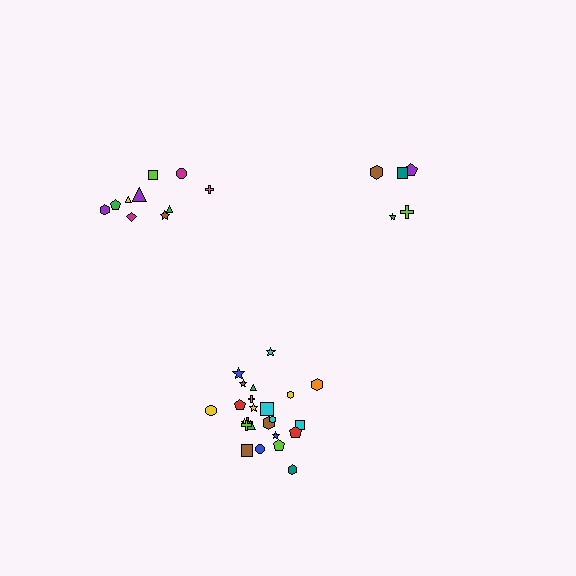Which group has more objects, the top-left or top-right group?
The top-left group.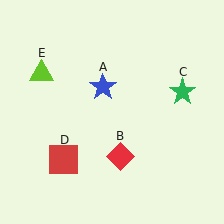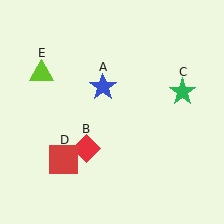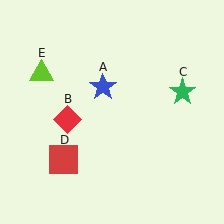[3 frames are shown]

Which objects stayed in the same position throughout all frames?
Blue star (object A) and green star (object C) and red square (object D) and lime triangle (object E) remained stationary.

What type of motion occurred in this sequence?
The red diamond (object B) rotated clockwise around the center of the scene.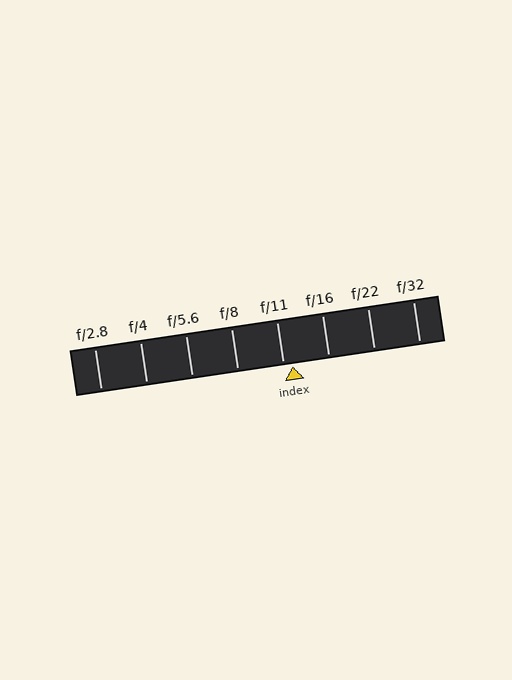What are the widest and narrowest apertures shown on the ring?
The widest aperture shown is f/2.8 and the narrowest is f/32.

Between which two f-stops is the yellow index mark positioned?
The index mark is between f/11 and f/16.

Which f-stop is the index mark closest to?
The index mark is closest to f/11.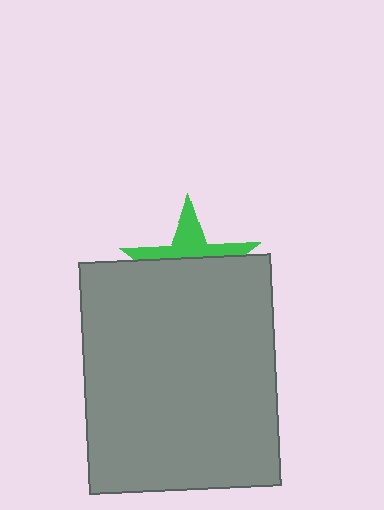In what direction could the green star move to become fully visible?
The green star could move up. That would shift it out from behind the gray rectangle entirely.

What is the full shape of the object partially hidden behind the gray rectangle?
The partially hidden object is a green star.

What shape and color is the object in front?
The object in front is a gray rectangle.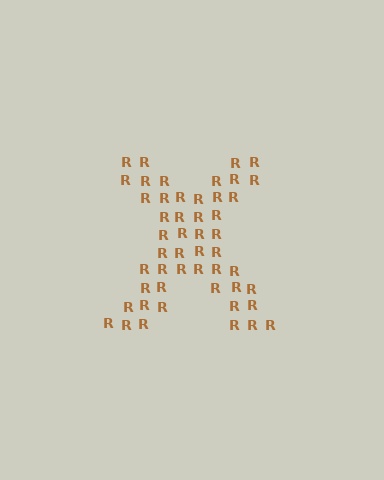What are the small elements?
The small elements are letter R's.